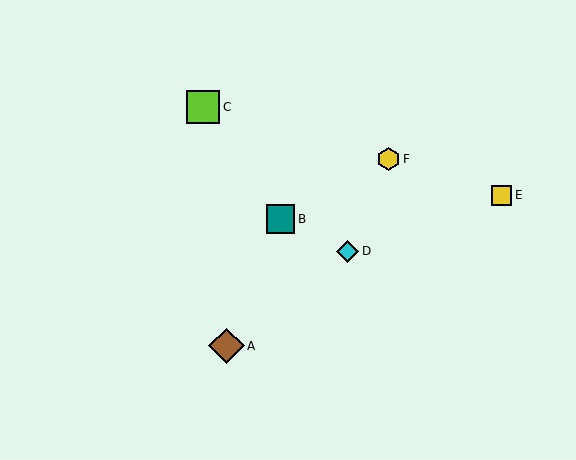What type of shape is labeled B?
Shape B is a teal square.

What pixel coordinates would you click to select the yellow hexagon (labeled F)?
Click at (389, 159) to select the yellow hexagon F.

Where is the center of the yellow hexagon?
The center of the yellow hexagon is at (389, 159).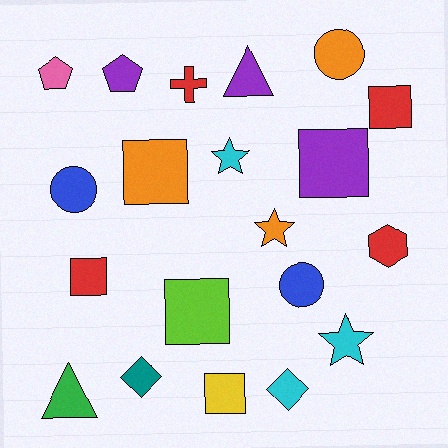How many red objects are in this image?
There are 4 red objects.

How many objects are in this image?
There are 20 objects.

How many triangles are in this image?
There are 2 triangles.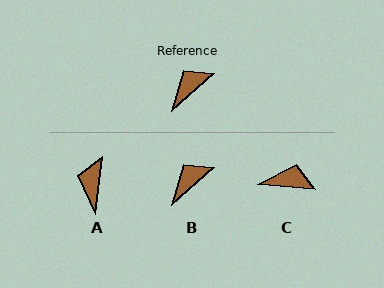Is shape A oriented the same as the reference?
No, it is off by about 41 degrees.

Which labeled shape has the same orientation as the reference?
B.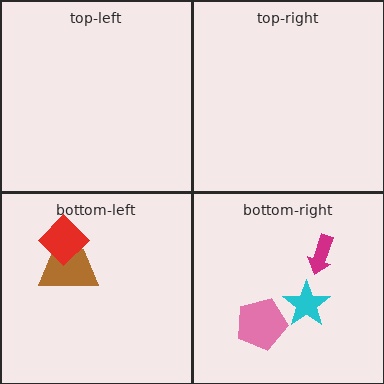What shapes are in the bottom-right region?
The magenta arrow, the pink pentagon, the cyan star.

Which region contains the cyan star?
The bottom-right region.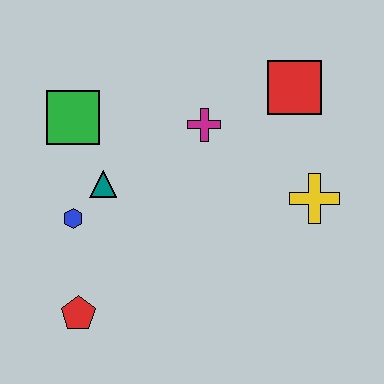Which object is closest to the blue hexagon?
The teal triangle is closest to the blue hexagon.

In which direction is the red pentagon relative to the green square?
The red pentagon is below the green square.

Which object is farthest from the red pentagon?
The red square is farthest from the red pentagon.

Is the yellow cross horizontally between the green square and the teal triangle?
No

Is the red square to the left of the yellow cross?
Yes